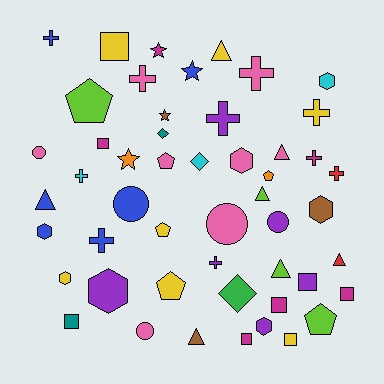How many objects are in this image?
There are 50 objects.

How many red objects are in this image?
There are 2 red objects.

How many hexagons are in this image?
There are 7 hexagons.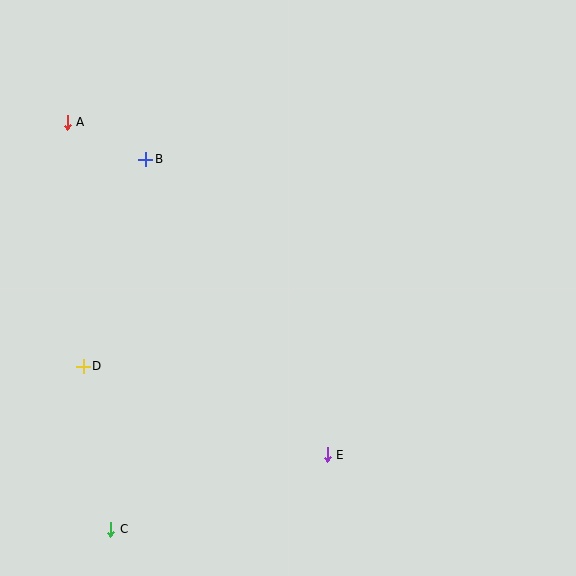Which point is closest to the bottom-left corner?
Point C is closest to the bottom-left corner.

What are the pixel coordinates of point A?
Point A is at (67, 122).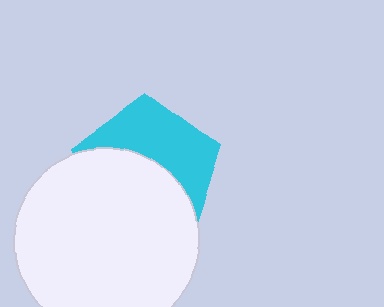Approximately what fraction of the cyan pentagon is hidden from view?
Roughly 54% of the cyan pentagon is hidden behind the white circle.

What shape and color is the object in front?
The object in front is a white circle.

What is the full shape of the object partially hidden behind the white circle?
The partially hidden object is a cyan pentagon.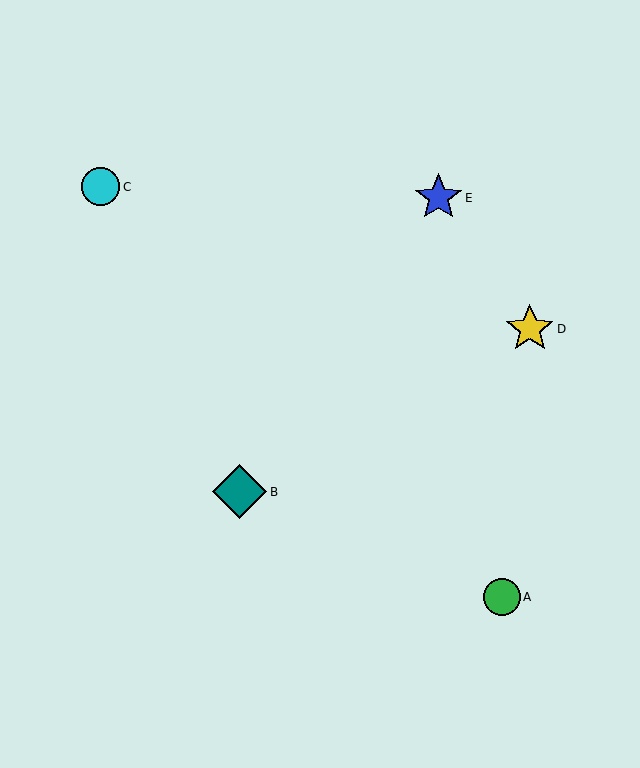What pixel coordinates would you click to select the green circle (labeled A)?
Click at (502, 597) to select the green circle A.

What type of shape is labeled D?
Shape D is a yellow star.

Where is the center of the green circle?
The center of the green circle is at (502, 597).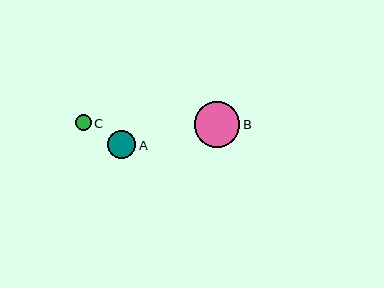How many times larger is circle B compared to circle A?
Circle B is approximately 1.6 times the size of circle A.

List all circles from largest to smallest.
From largest to smallest: B, A, C.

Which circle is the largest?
Circle B is the largest with a size of approximately 46 pixels.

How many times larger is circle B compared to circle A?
Circle B is approximately 1.6 times the size of circle A.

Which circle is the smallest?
Circle C is the smallest with a size of approximately 16 pixels.